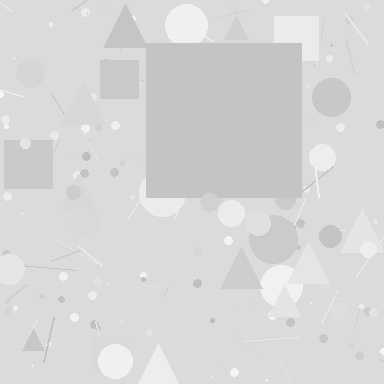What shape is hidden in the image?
A square is hidden in the image.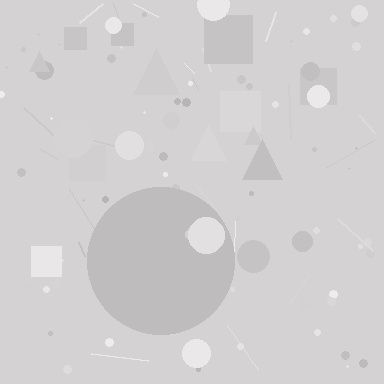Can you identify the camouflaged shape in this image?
The camouflaged shape is a circle.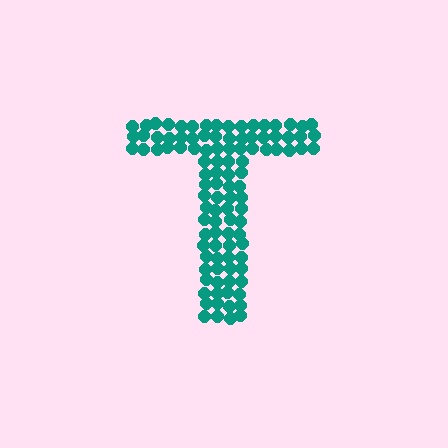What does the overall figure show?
The overall figure shows the letter T.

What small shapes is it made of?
It is made of small circles.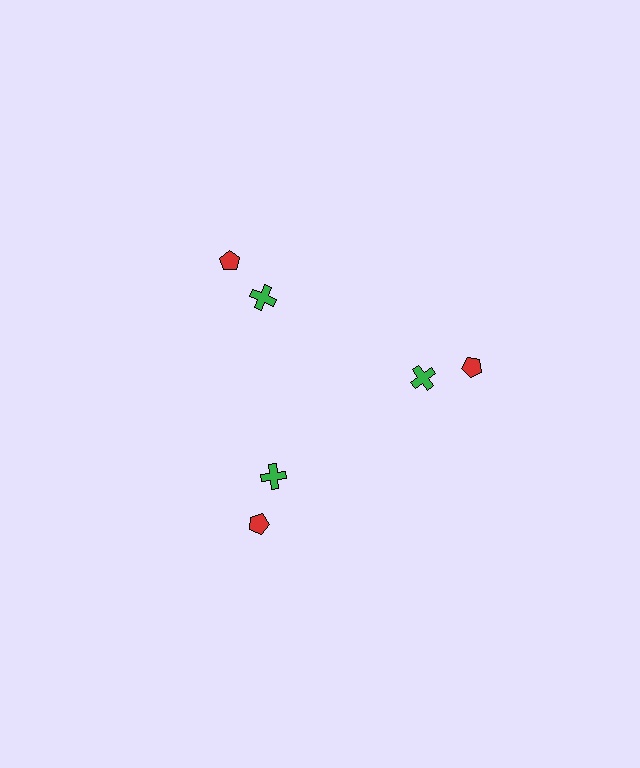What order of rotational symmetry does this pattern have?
This pattern has 3-fold rotational symmetry.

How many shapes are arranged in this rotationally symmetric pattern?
There are 6 shapes, arranged in 3 groups of 2.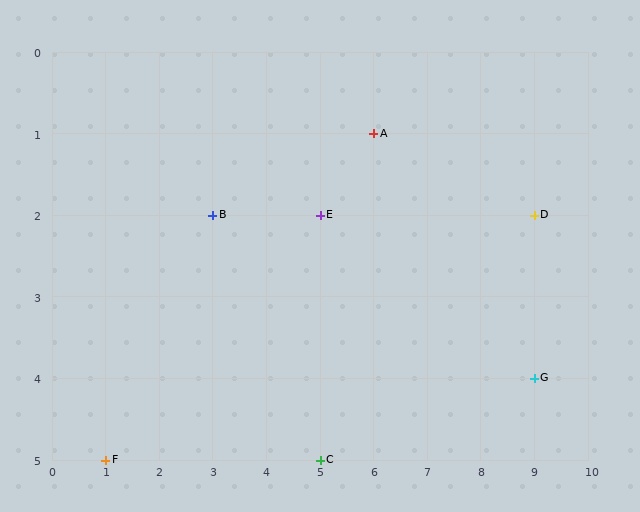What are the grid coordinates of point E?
Point E is at grid coordinates (5, 2).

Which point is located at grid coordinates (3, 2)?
Point B is at (3, 2).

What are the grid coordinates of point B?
Point B is at grid coordinates (3, 2).